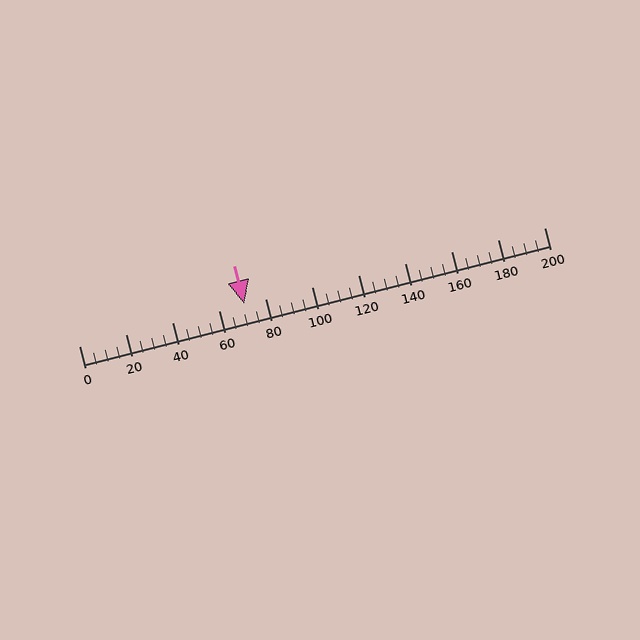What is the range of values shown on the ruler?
The ruler shows values from 0 to 200.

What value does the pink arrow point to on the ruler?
The pink arrow points to approximately 71.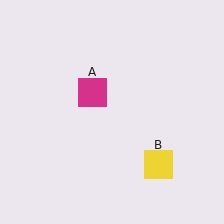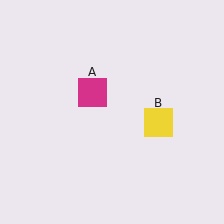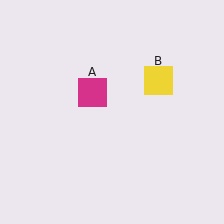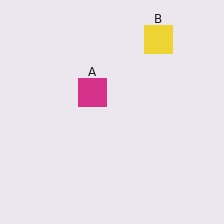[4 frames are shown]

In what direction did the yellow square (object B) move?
The yellow square (object B) moved up.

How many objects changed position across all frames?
1 object changed position: yellow square (object B).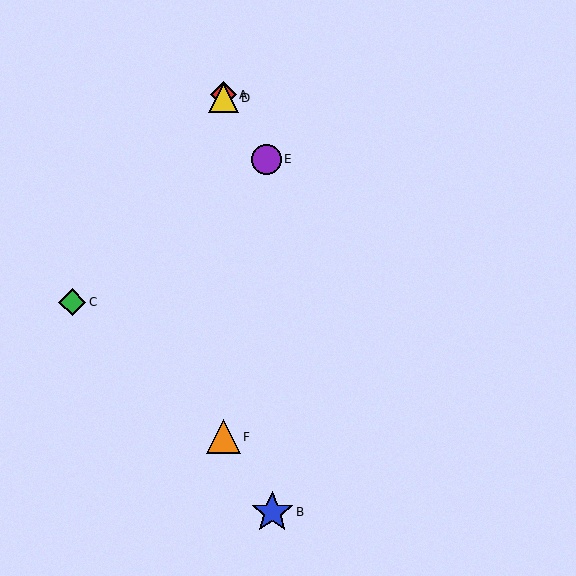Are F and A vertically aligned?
Yes, both are at x≈223.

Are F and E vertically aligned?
No, F is at x≈223 and E is at x≈266.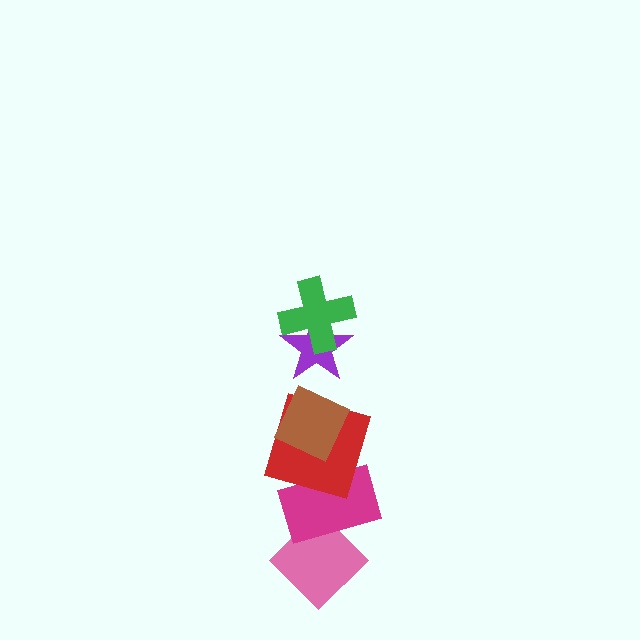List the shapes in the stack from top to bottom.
From top to bottom: the green cross, the purple star, the brown diamond, the red square, the magenta rectangle, the pink diamond.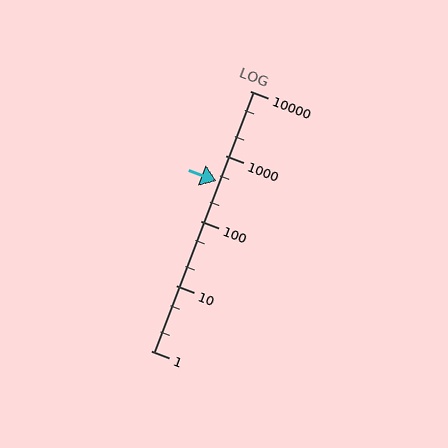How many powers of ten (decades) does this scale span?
The scale spans 4 decades, from 1 to 10000.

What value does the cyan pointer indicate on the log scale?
The pointer indicates approximately 410.